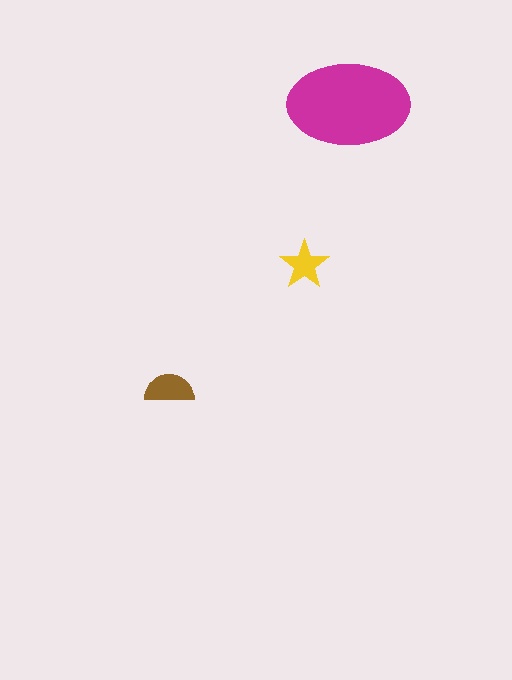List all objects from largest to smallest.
The magenta ellipse, the brown semicircle, the yellow star.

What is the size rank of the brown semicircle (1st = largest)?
2nd.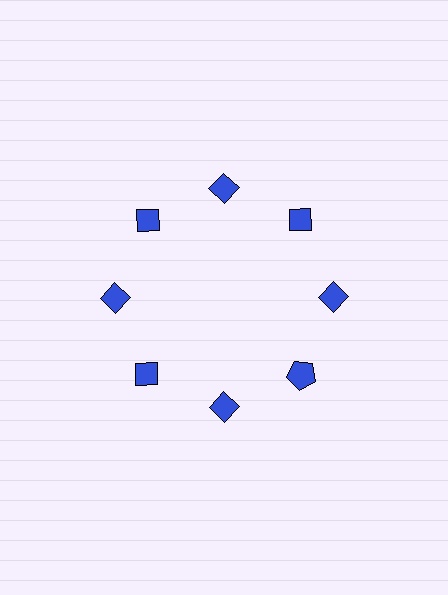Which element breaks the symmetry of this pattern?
The blue pentagon at roughly the 4 o'clock position breaks the symmetry. All other shapes are blue diamonds.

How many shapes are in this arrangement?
There are 8 shapes arranged in a ring pattern.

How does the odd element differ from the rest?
It has a different shape: pentagon instead of diamond.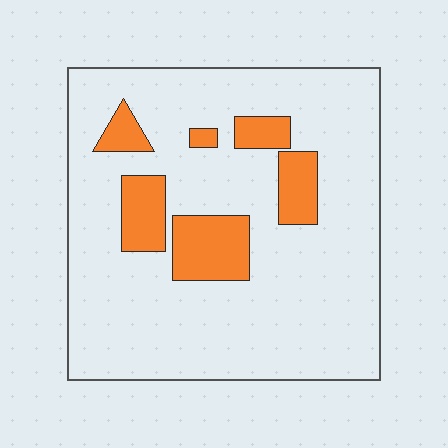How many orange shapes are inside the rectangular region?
6.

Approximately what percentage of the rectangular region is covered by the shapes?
Approximately 15%.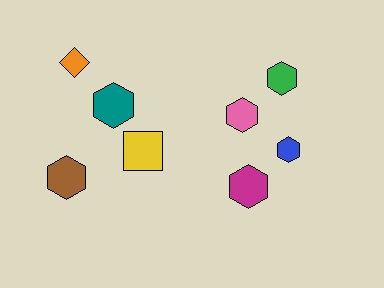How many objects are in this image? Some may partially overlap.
There are 8 objects.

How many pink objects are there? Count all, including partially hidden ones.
There is 1 pink object.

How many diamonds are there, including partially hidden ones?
There is 1 diamond.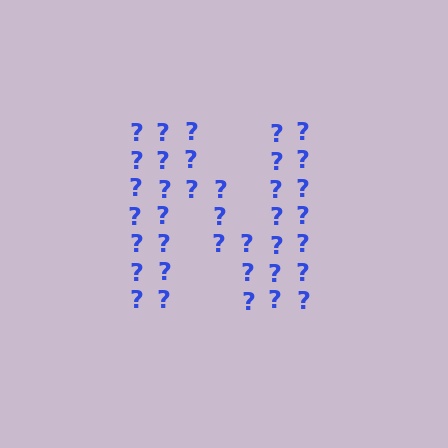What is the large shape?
The large shape is the letter N.